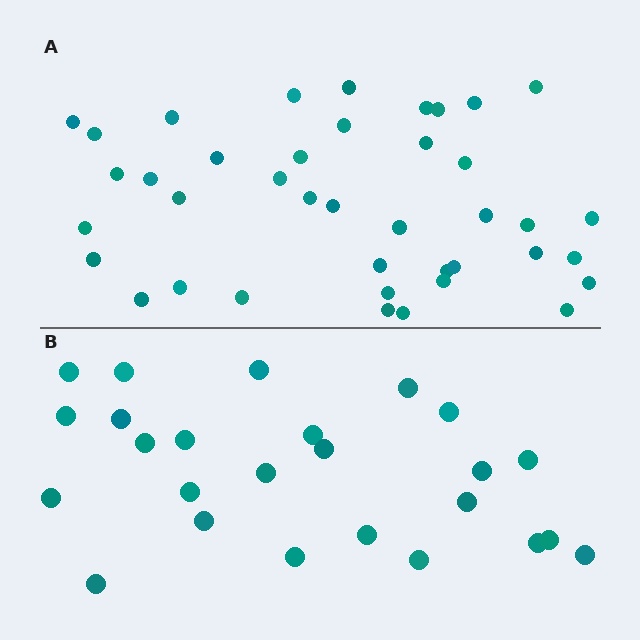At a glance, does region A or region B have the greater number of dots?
Region A (the top region) has more dots.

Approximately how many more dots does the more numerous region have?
Region A has approximately 15 more dots than region B.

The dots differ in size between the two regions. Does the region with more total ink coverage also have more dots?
No. Region B has more total ink coverage because its dots are larger, but region A actually contains more individual dots. Total area can be misleading — the number of items is what matters here.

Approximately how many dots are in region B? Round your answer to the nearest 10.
About 20 dots. (The exact count is 25, which rounds to 20.)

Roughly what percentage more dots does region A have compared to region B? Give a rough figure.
About 60% more.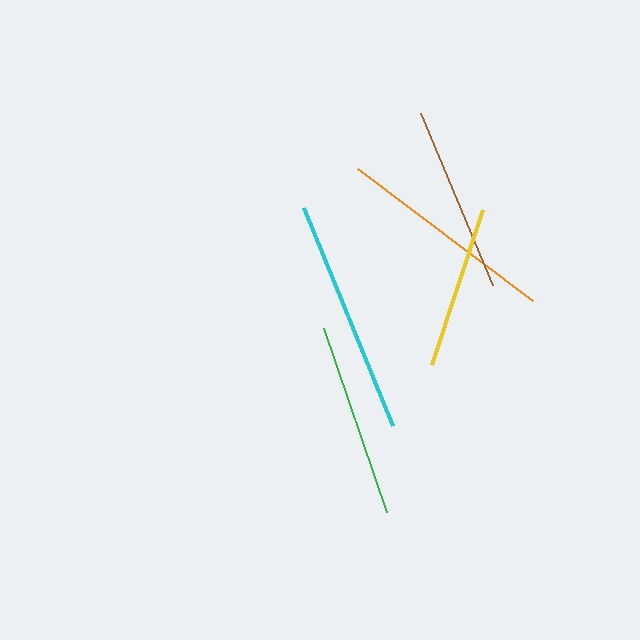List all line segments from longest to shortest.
From longest to shortest: cyan, orange, green, brown, yellow.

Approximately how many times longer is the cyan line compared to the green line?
The cyan line is approximately 1.2 times the length of the green line.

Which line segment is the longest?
The cyan line is the longest at approximately 236 pixels.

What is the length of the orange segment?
The orange segment is approximately 218 pixels long.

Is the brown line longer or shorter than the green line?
The green line is longer than the brown line.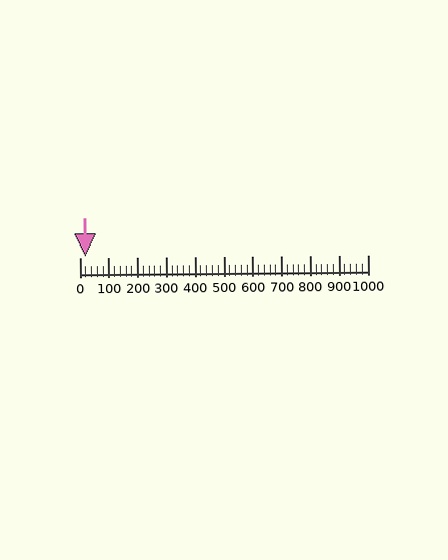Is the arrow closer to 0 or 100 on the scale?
The arrow is closer to 0.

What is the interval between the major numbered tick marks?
The major tick marks are spaced 100 units apart.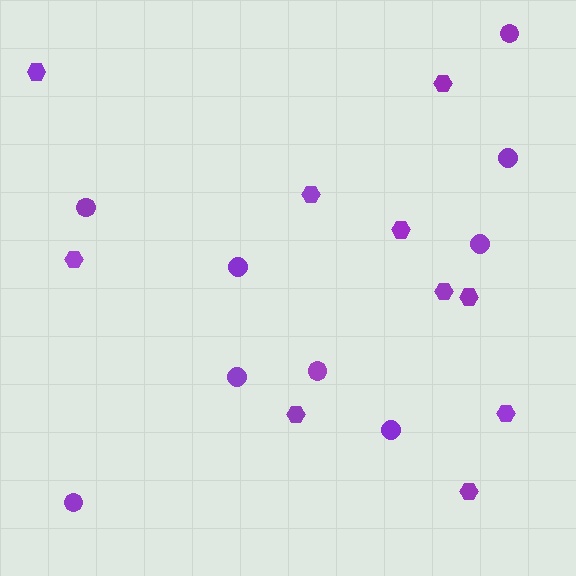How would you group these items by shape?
There are 2 groups: one group of circles (9) and one group of hexagons (10).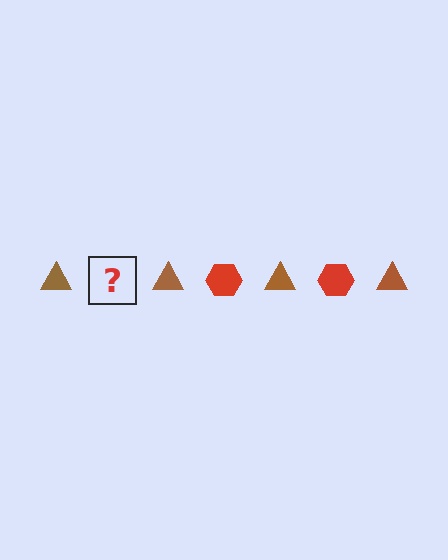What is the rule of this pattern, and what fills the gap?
The rule is that the pattern alternates between brown triangle and red hexagon. The gap should be filled with a red hexagon.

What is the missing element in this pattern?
The missing element is a red hexagon.